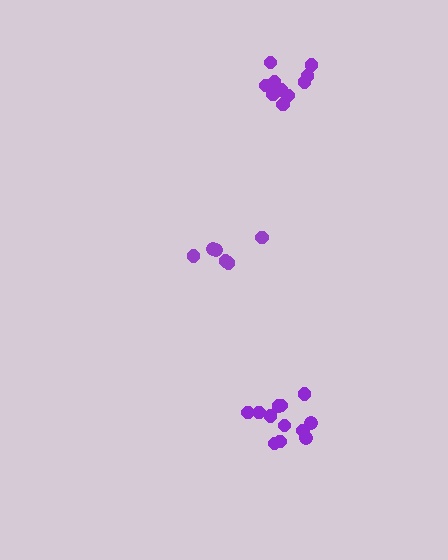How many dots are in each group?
Group 1: 6 dots, Group 2: 12 dots, Group 3: 10 dots (28 total).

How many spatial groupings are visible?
There are 3 spatial groupings.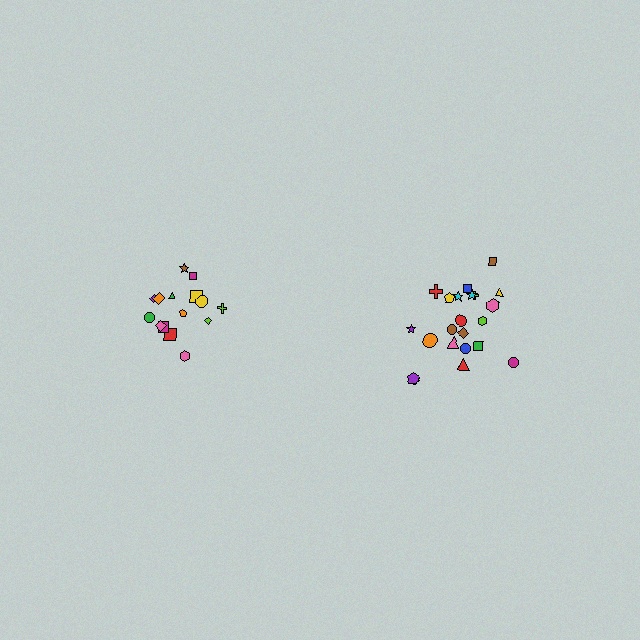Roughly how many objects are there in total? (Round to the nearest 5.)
Roughly 35 objects in total.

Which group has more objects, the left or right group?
The right group.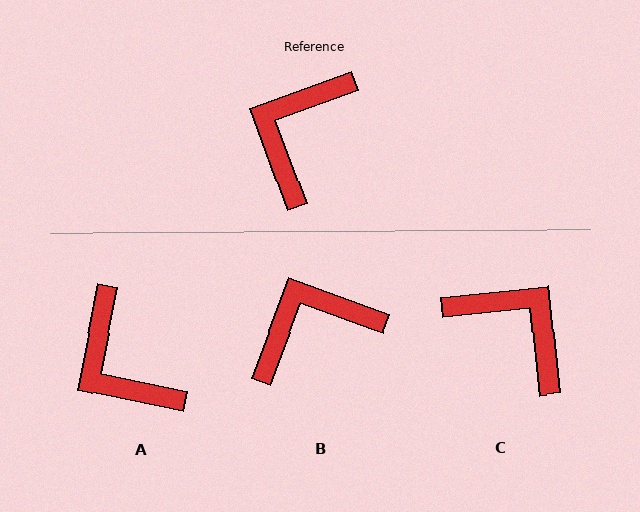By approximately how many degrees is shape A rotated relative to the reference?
Approximately 58 degrees counter-clockwise.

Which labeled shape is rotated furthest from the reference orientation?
C, about 104 degrees away.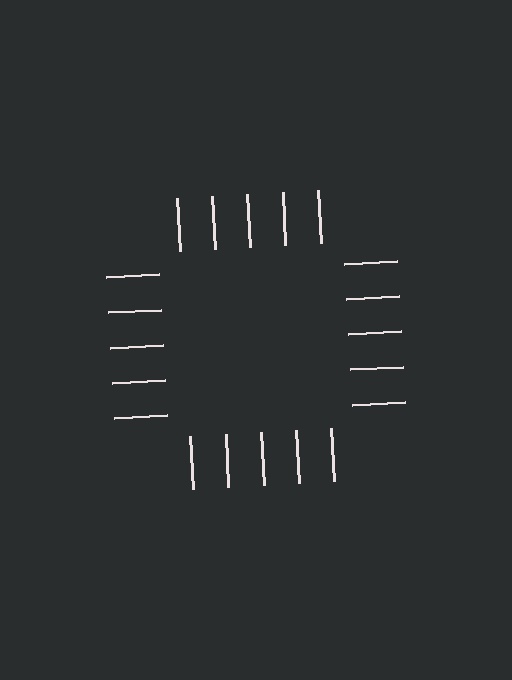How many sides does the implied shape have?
4 sides — the line-ends trace a square.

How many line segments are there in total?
20 — 5 along each of the 4 edges.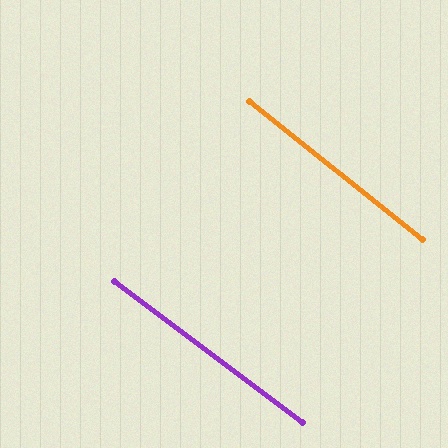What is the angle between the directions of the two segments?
Approximately 2 degrees.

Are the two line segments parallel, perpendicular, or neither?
Parallel — their directions differ by only 1.8°.